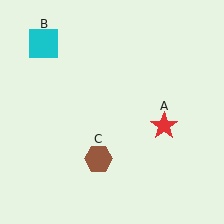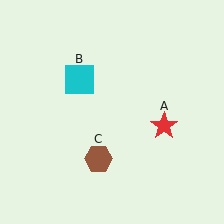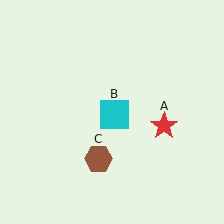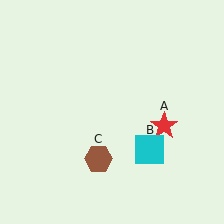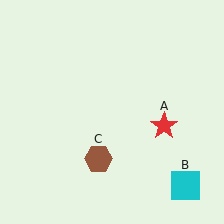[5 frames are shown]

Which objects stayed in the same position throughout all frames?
Red star (object A) and brown hexagon (object C) remained stationary.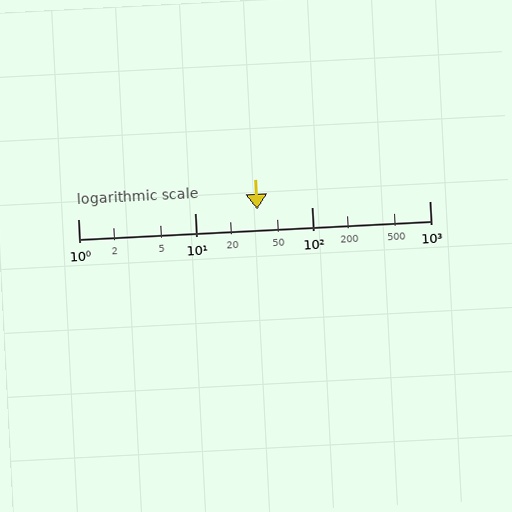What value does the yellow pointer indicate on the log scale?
The pointer indicates approximately 34.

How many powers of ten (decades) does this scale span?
The scale spans 3 decades, from 1 to 1000.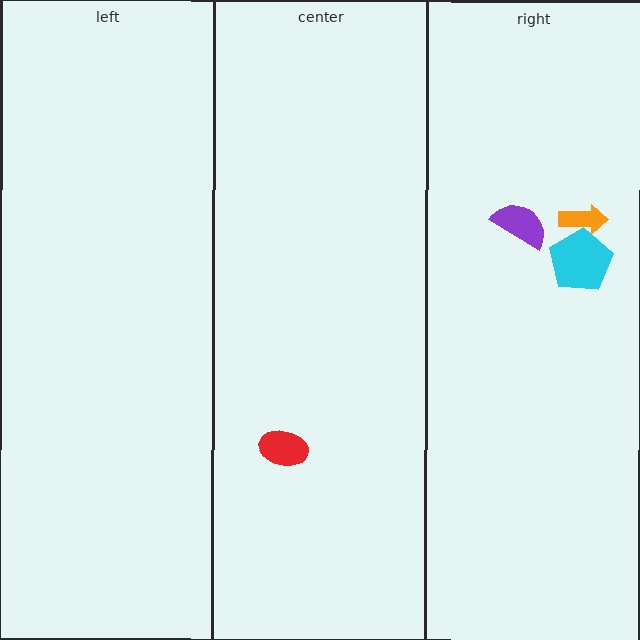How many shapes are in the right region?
3.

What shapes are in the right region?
The purple semicircle, the cyan pentagon, the orange arrow.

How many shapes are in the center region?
1.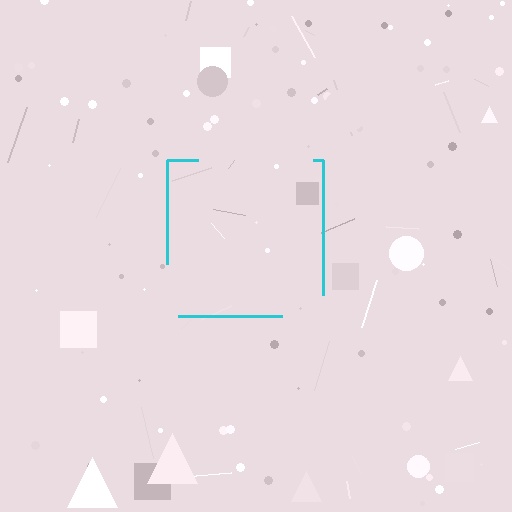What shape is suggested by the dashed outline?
The dashed outline suggests a square.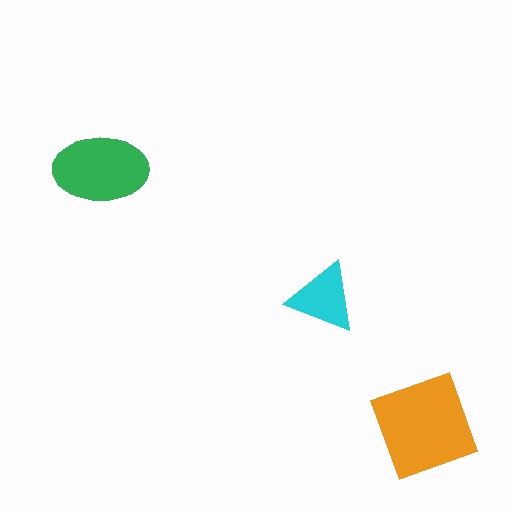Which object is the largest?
The orange diamond.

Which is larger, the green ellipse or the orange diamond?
The orange diamond.